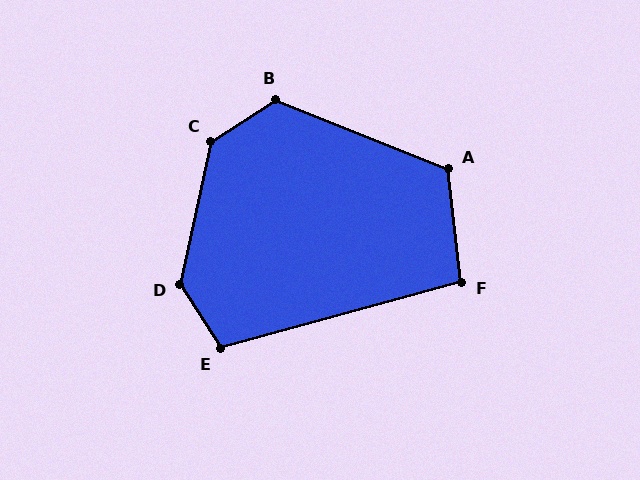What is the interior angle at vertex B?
Approximately 125 degrees (obtuse).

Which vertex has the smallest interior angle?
F, at approximately 99 degrees.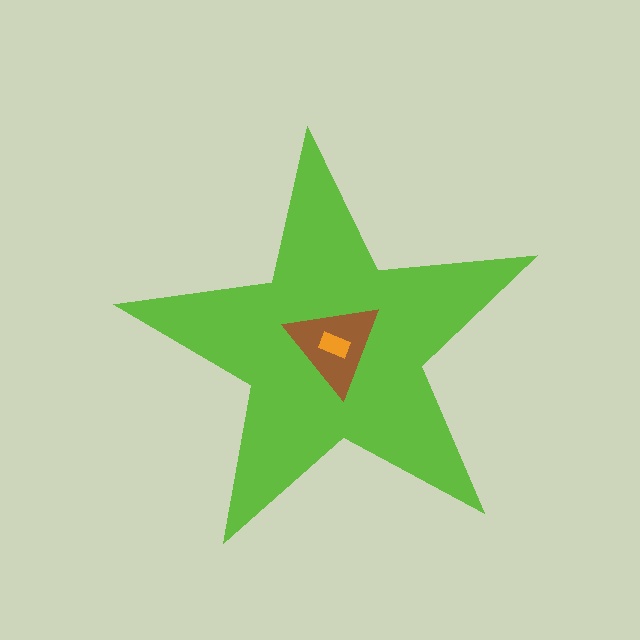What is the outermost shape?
The lime star.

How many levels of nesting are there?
3.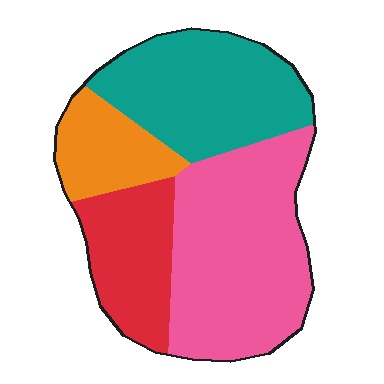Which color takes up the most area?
Pink, at roughly 40%.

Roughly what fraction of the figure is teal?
Teal takes up about one quarter (1/4) of the figure.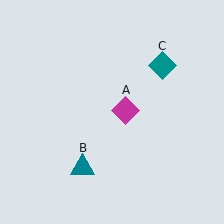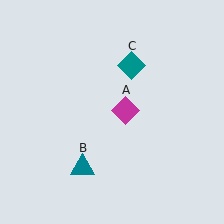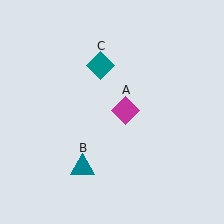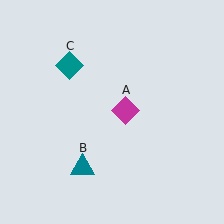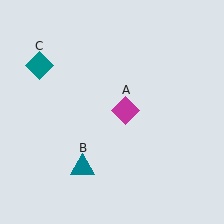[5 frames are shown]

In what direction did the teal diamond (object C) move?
The teal diamond (object C) moved left.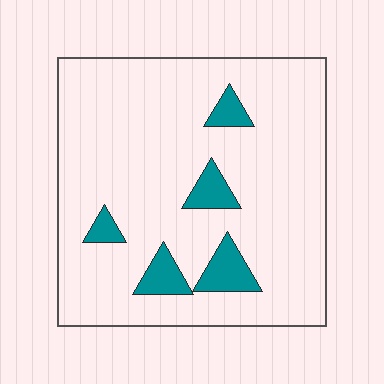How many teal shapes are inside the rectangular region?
5.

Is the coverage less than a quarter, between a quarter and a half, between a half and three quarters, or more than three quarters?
Less than a quarter.